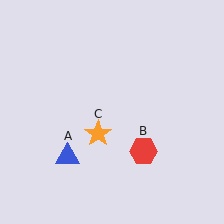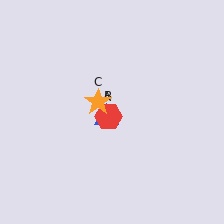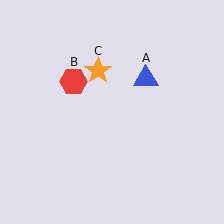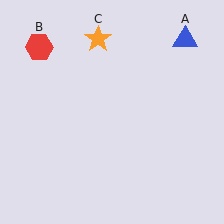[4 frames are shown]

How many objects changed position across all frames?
3 objects changed position: blue triangle (object A), red hexagon (object B), orange star (object C).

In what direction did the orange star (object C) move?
The orange star (object C) moved up.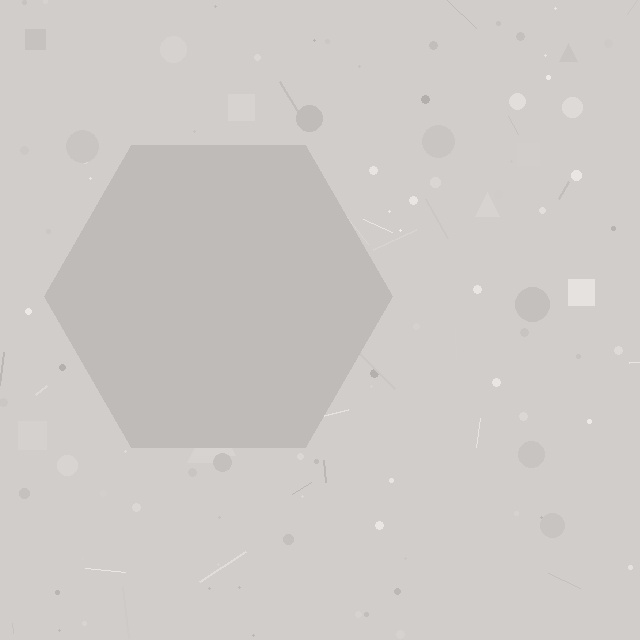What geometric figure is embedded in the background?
A hexagon is embedded in the background.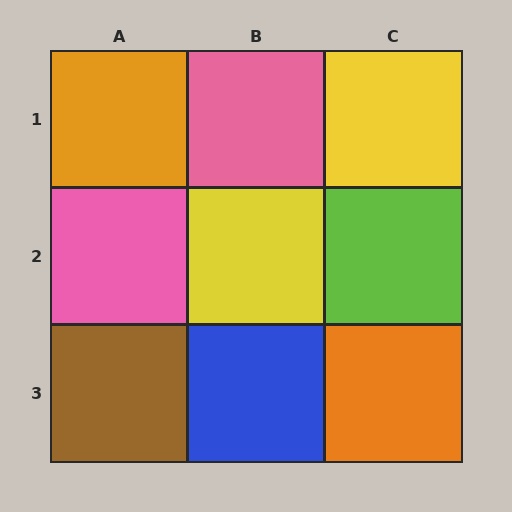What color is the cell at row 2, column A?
Pink.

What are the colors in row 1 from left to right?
Orange, pink, yellow.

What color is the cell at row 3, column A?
Brown.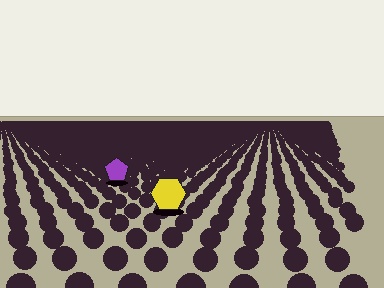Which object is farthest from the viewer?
The purple pentagon is farthest from the viewer. It appears smaller and the ground texture around it is denser.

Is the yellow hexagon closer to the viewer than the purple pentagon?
Yes. The yellow hexagon is closer — you can tell from the texture gradient: the ground texture is coarser near it.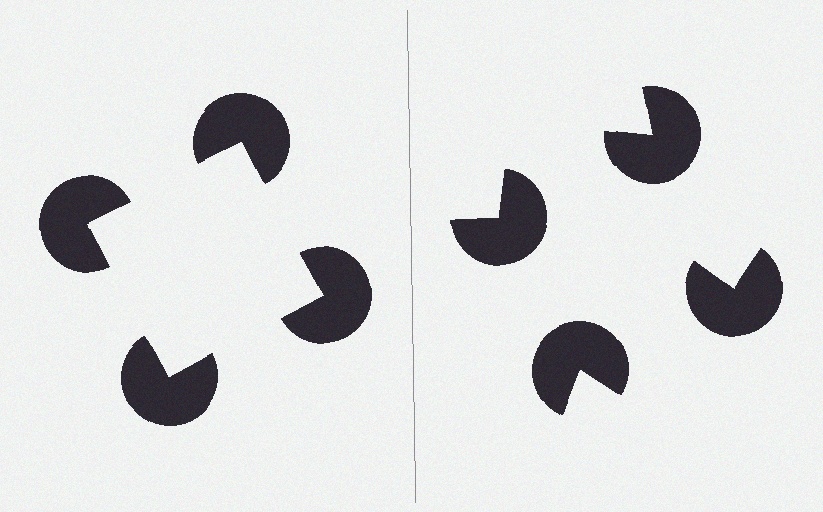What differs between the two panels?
The pac-man discs are positioned identically on both sides; only the wedge orientations differ. On the left they align to a square; on the right they are misaligned.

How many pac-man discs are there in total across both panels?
8 — 4 on each side.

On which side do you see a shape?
An illusory square appears on the left side. On the right side the wedge cuts are rotated, so no coherent shape forms.